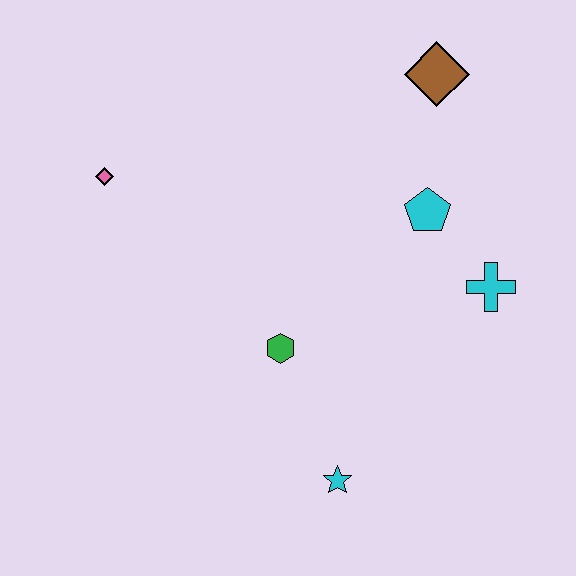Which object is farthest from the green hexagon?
The brown diamond is farthest from the green hexagon.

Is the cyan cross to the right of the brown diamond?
Yes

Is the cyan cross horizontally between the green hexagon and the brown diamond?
No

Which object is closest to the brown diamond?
The cyan pentagon is closest to the brown diamond.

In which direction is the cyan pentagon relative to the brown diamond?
The cyan pentagon is below the brown diamond.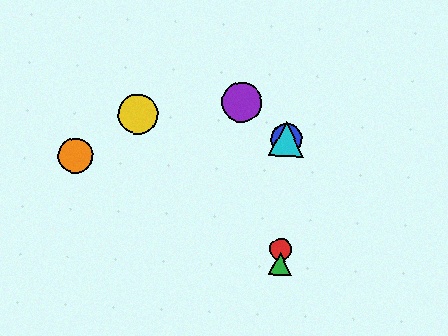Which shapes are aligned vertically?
The red circle, the blue circle, the green triangle, the cyan triangle are aligned vertically.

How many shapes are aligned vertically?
4 shapes (the red circle, the blue circle, the green triangle, the cyan triangle) are aligned vertically.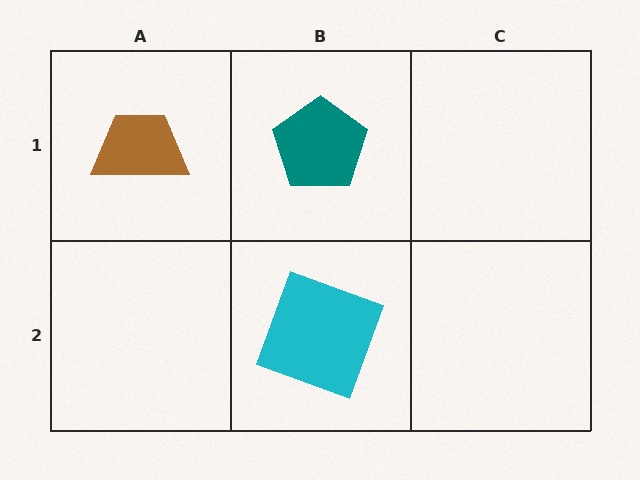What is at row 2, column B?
A cyan square.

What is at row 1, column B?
A teal pentagon.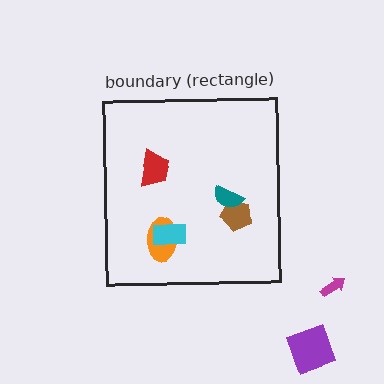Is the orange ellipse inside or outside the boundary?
Inside.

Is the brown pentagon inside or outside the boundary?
Inside.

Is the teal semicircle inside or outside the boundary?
Inside.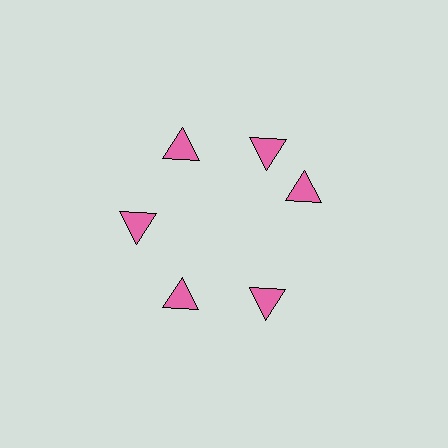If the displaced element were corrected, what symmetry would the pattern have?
It would have 6-fold rotational symmetry — the pattern would map onto itself every 60 degrees.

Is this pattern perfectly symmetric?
No. The 6 pink triangles are arranged in a ring, but one element near the 3 o'clock position is rotated out of alignment along the ring, breaking the 6-fold rotational symmetry.